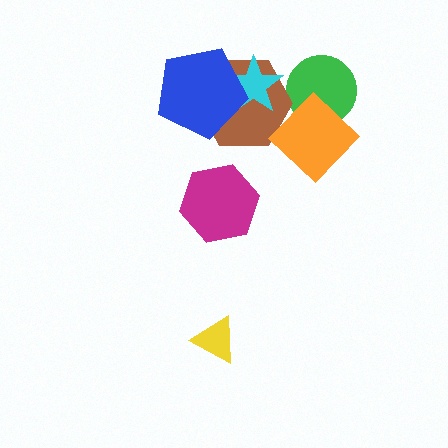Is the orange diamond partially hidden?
No, no other shape covers it.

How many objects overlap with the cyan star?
2 objects overlap with the cyan star.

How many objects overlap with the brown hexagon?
3 objects overlap with the brown hexagon.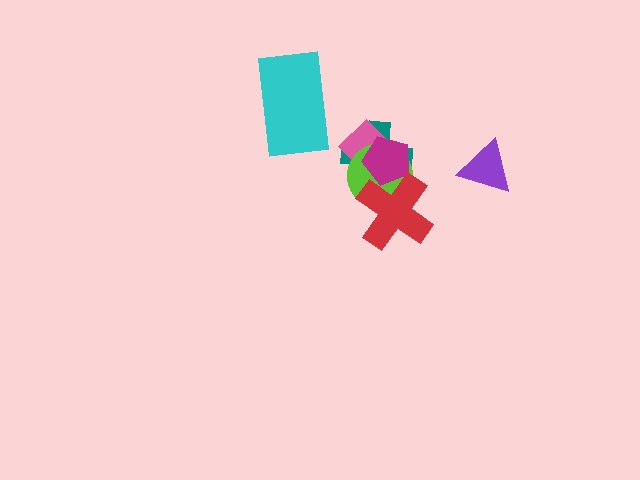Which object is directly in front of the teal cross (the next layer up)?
The pink diamond is directly in front of the teal cross.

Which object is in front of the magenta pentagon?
The red cross is in front of the magenta pentagon.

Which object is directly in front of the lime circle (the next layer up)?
The magenta pentagon is directly in front of the lime circle.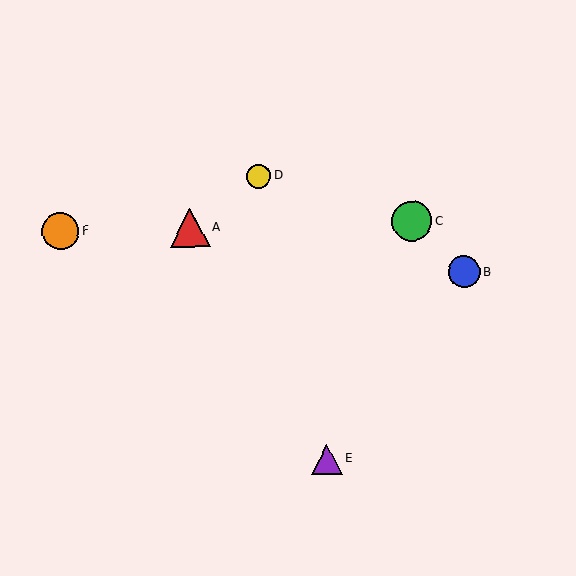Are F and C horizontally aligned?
Yes, both are at y≈231.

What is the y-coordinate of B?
Object B is at y≈272.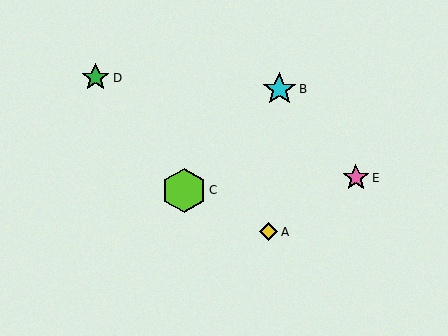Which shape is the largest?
The lime hexagon (labeled C) is the largest.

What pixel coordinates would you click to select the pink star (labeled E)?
Click at (356, 178) to select the pink star E.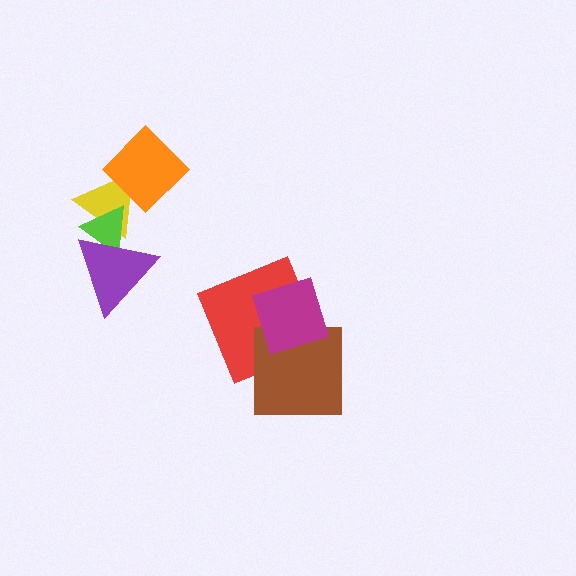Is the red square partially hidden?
Yes, it is partially covered by another shape.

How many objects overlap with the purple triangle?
2 objects overlap with the purple triangle.